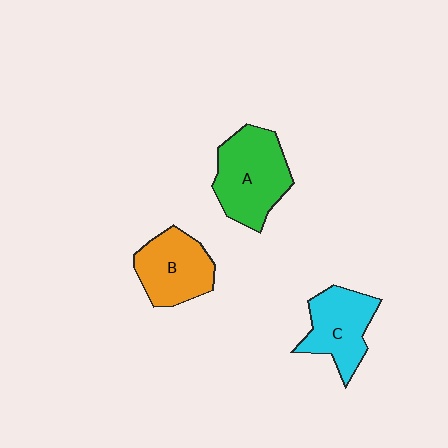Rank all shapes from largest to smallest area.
From largest to smallest: A (green), B (orange), C (cyan).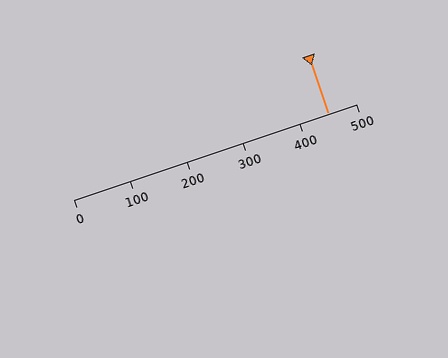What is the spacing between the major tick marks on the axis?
The major ticks are spaced 100 apart.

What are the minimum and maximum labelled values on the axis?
The axis runs from 0 to 500.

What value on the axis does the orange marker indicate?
The marker indicates approximately 450.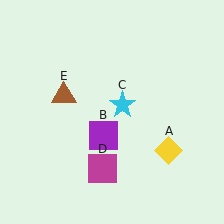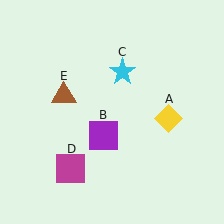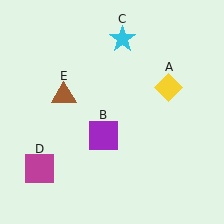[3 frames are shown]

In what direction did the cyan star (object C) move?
The cyan star (object C) moved up.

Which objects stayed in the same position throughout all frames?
Purple square (object B) and brown triangle (object E) remained stationary.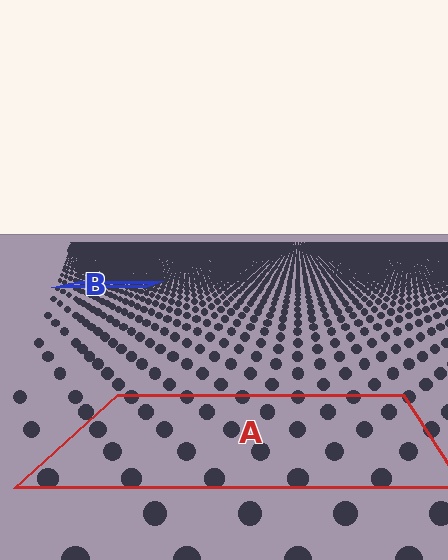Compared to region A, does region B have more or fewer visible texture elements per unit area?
Region B has more texture elements per unit area — they are packed more densely because it is farther away.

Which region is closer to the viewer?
Region A is closer. The texture elements there are larger and more spread out.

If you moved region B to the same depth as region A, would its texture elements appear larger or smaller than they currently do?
They would appear larger. At a closer depth, the same texture elements are projected at a bigger on-screen size.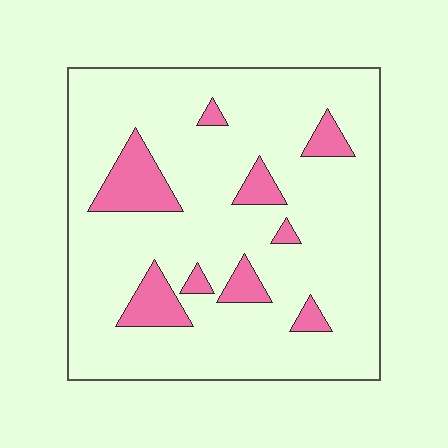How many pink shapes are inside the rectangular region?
9.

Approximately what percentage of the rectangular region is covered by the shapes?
Approximately 15%.